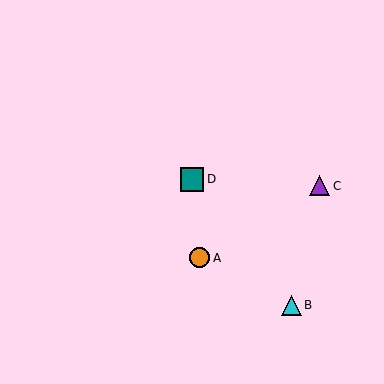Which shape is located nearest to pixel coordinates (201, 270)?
The orange circle (labeled A) at (200, 258) is nearest to that location.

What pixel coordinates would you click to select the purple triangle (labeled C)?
Click at (319, 186) to select the purple triangle C.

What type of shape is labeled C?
Shape C is a purple triangle.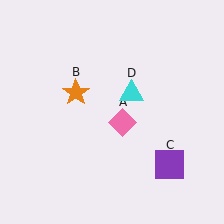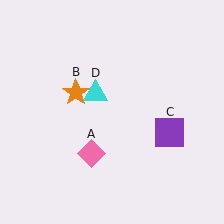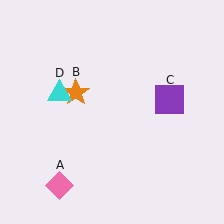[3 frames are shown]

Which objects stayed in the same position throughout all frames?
Orange star (object B) remained stationary.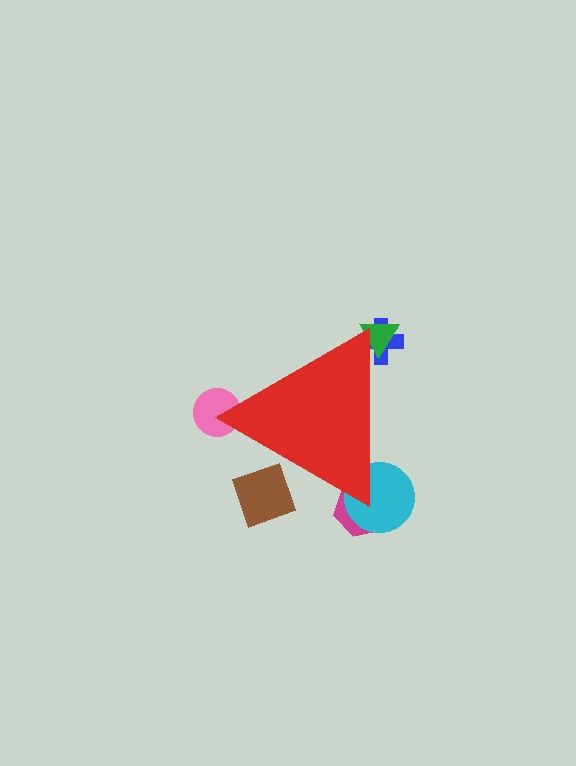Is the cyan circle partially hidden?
Yes, the cyan circle is partially hidden behind the red triangle.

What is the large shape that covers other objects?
A red triangle.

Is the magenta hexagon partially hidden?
Yes, the magenta hexagon is partially hidden behind the red triangle.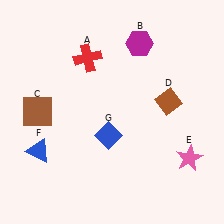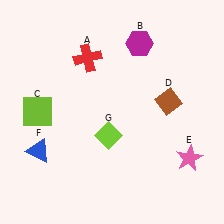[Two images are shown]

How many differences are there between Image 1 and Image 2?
There are 2 differences between the two images.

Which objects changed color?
C changed from brown to lime. G changed from blue to lime.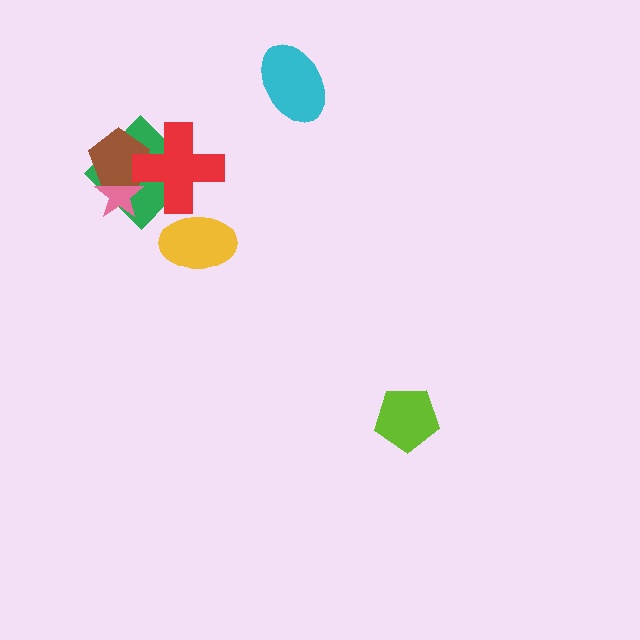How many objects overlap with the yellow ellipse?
0 objects overlap with the yellow ellipse.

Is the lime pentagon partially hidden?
No, no other shape covers it.